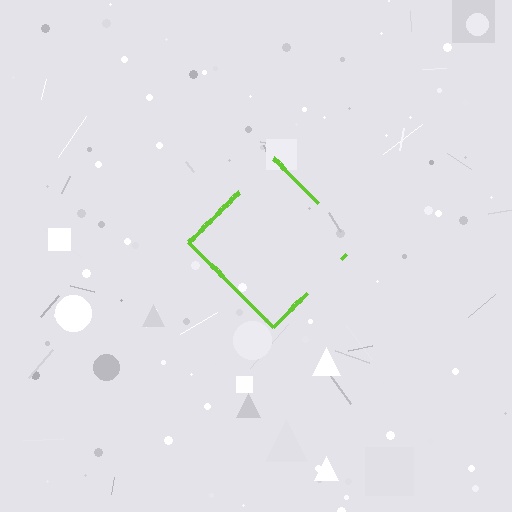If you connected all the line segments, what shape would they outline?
They would outline a diamond.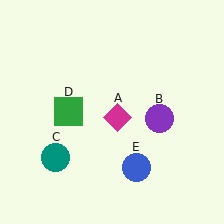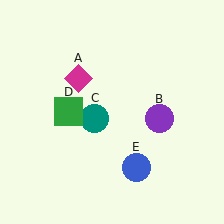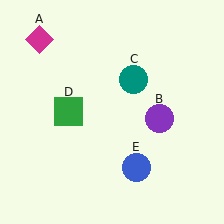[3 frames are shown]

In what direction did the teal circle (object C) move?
The teal circle (object C) moved up and to the right.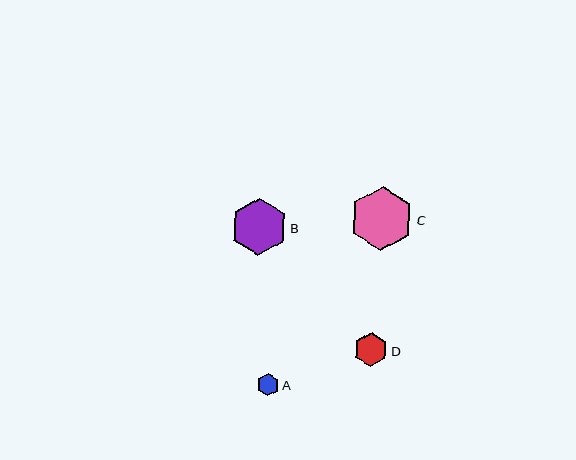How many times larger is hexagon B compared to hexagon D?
Hexagon B is approximately 1.7 times the size of hexagon D.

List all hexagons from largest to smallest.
From largest to smallest: C, B, D, A.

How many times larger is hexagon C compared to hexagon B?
Hexagon C is approximately 1.1 times the size of hexagon B.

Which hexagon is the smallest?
Hexagon A is the smallest with a size of approximately 23 pixels.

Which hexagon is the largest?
Hexagon C is the largest with a size of approximately 63 pixels.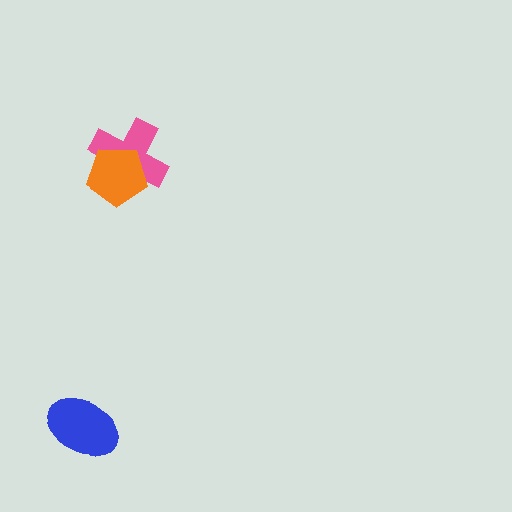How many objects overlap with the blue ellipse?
0 objects overlap with the blue ellipse.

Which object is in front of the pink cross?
The orange pentagon is in front of the pink cross.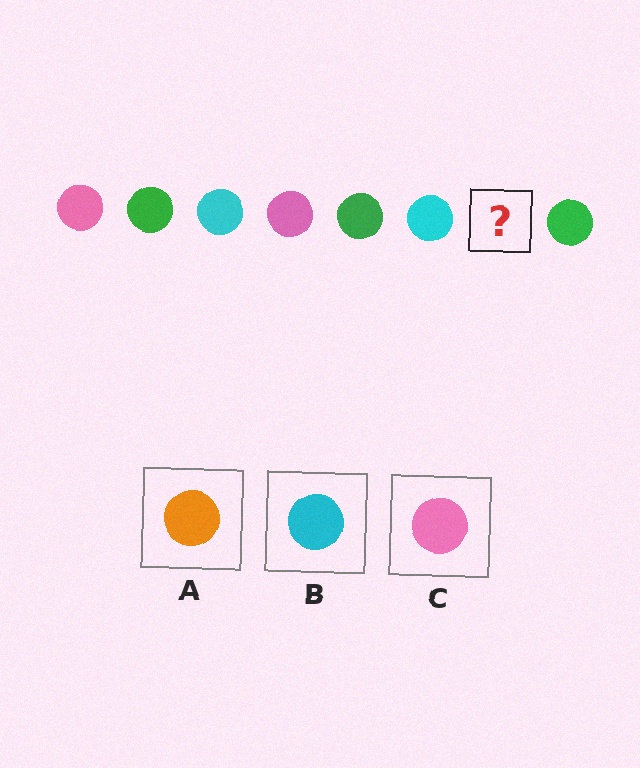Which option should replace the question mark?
Option C.